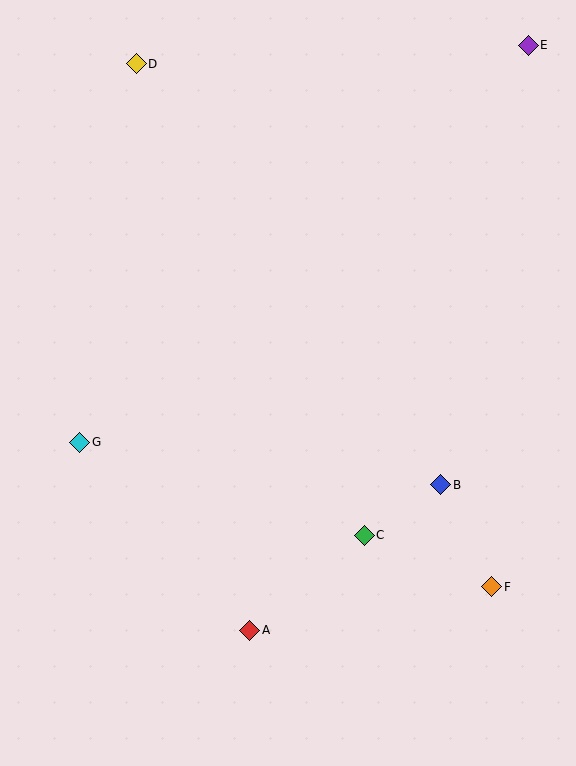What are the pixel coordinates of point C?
Point C is at (364, 535).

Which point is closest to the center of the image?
Point C at (364, 535) is closest to the center.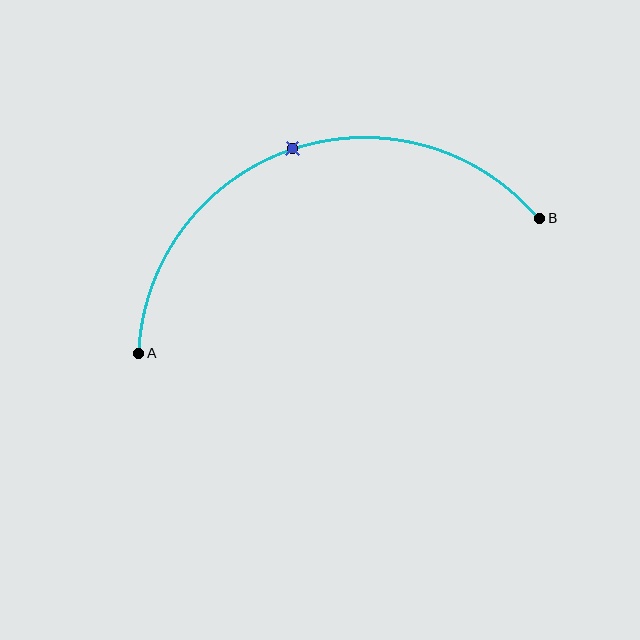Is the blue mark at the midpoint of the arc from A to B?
Yes. The blue mark lies on the arc at equal arc-length from both A and B — it is the arc midpoint.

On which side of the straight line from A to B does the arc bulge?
The arc bulges above the straight line connecting A and B.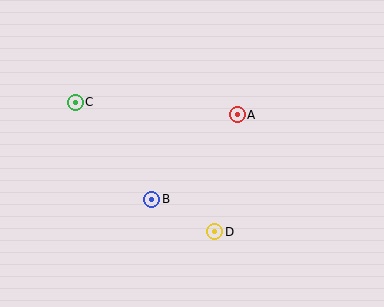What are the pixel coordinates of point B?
Point B is at (152, 199).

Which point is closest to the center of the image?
Point A at (237, 115) is closest to the center.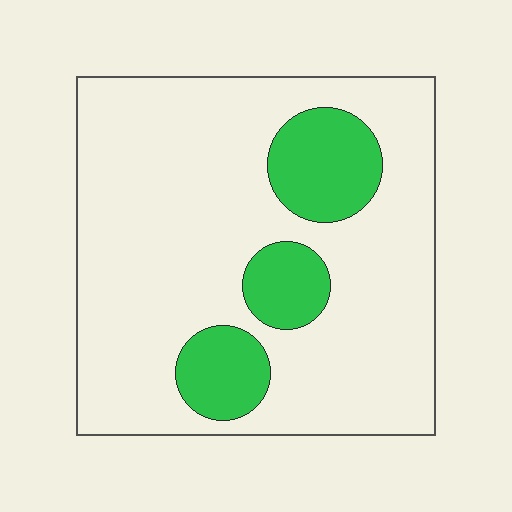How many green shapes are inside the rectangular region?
3.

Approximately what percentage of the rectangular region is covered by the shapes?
Approximately 20%.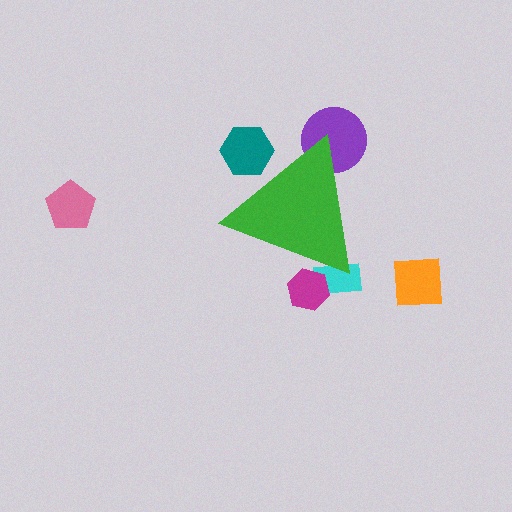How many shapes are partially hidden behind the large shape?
4 shapes are partially hidden.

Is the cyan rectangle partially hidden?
Yes, the cyan rectangle is partially hidden behind the green triangle.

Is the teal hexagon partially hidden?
Yes, the teal hexagon is partially hidden behind the green triangle.